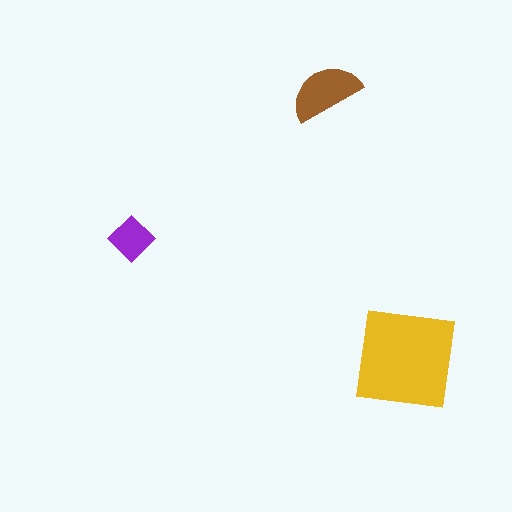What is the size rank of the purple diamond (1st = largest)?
3rd.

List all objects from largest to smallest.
The yellow square, the brown semicircle, the purple diamond.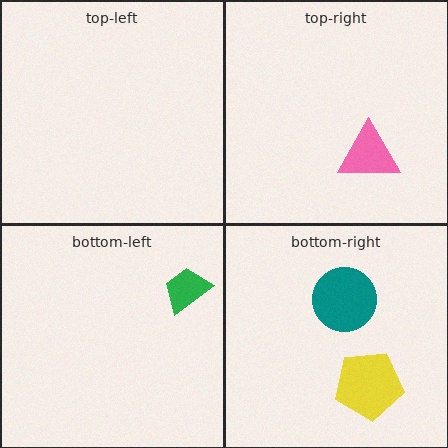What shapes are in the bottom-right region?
The teal circle, the yellow pentagon.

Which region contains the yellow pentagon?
The bottom-right region.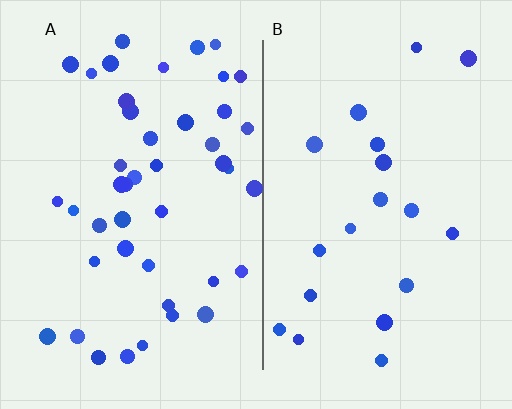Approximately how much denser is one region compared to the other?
Approximately 2.3× — region A over region B.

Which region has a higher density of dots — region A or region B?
A (the left).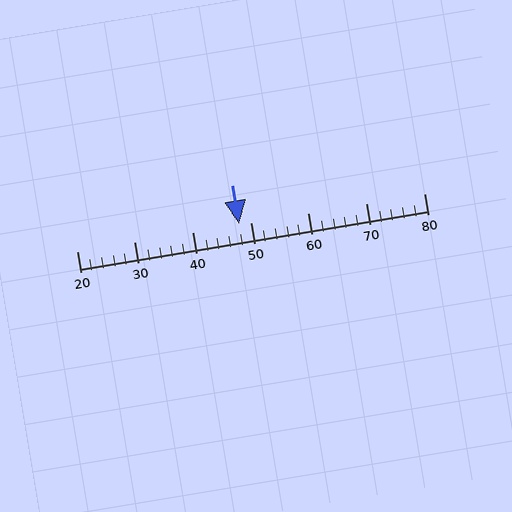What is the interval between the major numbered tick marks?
The major tick marks are spaced 10 units apart.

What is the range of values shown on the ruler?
The ruler shows values from 20 to 80.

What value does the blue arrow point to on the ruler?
The blue arrow points to approximately 48.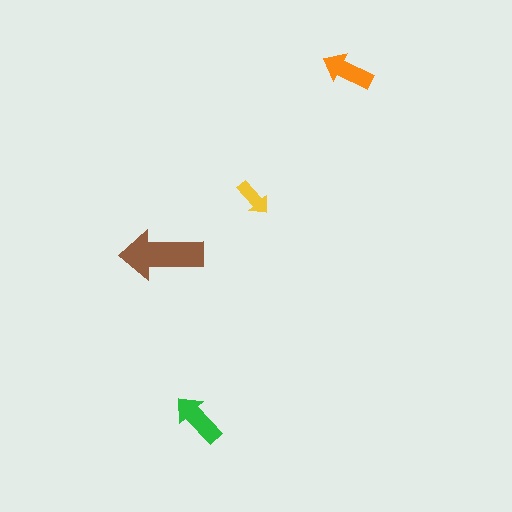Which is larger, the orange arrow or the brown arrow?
The brown one.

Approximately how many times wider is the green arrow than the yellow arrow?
About 1.5 times wider.